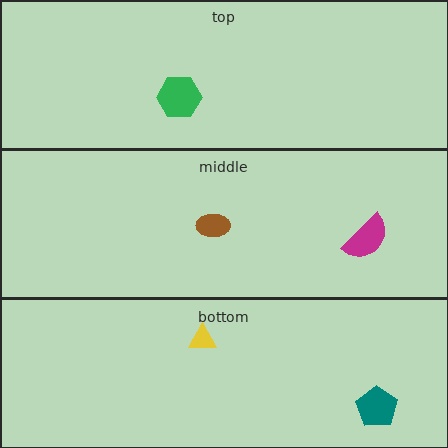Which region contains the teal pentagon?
The bottom region.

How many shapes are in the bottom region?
2.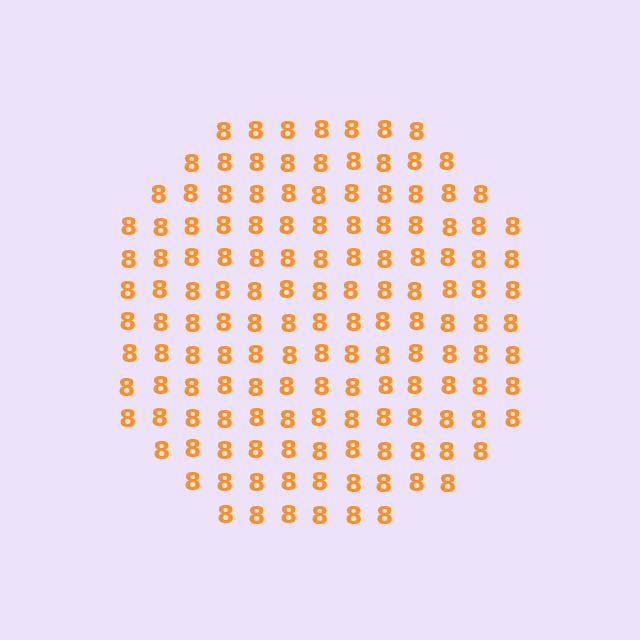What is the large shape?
The large shape is a circle.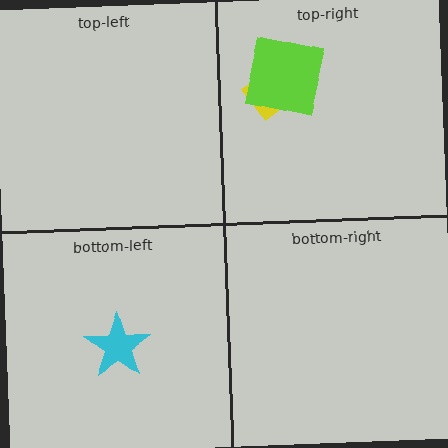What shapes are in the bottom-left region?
The cyan star.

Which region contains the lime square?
The top-right region.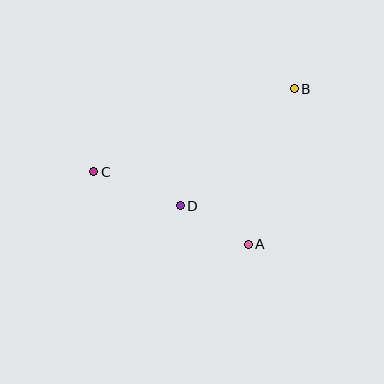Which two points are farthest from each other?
Points B and C are farthest from each other.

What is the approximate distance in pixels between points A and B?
The distance between A and B is approximately 162 pixels.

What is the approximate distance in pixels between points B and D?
The distance between B and D is approximately 163 pixels.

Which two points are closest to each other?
Points A and D are closest to each other.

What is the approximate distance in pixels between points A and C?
The distance between A and C is approximately 170 pixels.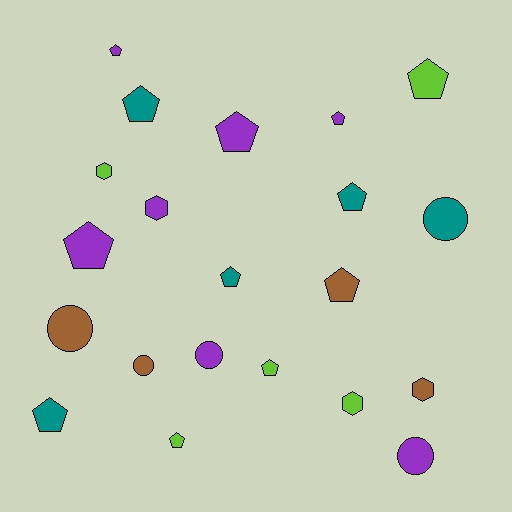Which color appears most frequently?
Purple, with 7 objects.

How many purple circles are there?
There are 2 purple circles.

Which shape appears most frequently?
Pentagon, with 12 objects.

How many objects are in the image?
There are 21 objects.